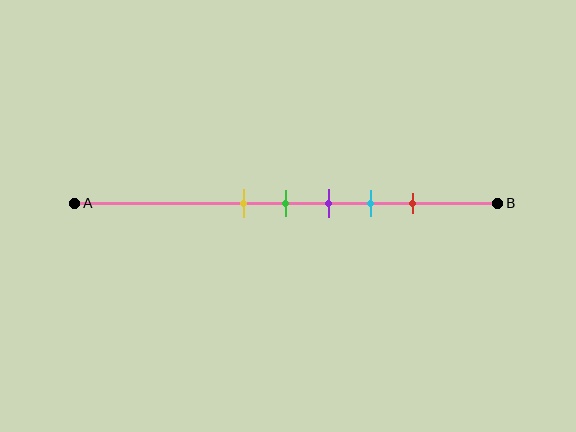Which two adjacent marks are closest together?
The yellow and green marks are the closest adjacent pair.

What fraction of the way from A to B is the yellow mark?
The yellow mark is approximately 40% (0.4) of the way from A to B.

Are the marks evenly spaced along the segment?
Yes, the marks are approximately evenly spaced.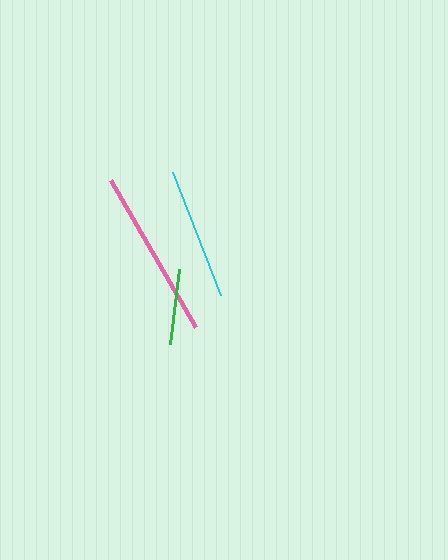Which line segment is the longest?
The pink line is the longest at approximately 170 pixels.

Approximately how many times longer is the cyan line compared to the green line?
The cyan line is approximately 1.8 times the length of the green line.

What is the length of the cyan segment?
The cyan segment is approximately 133 pixels long.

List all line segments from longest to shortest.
From longest to shortest: pink, cyan, green.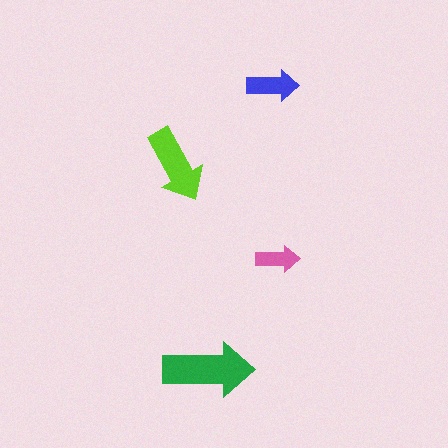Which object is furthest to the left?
The lime arrow is leftmost.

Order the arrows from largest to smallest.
the green one, the lime one, the blue one, the pink one.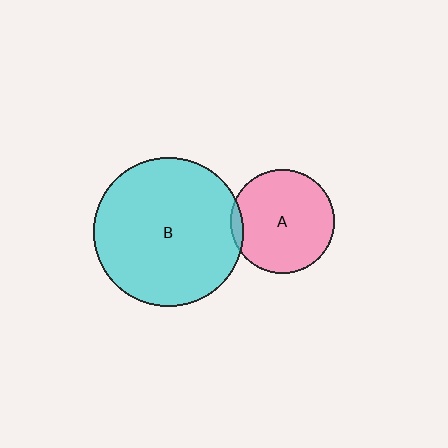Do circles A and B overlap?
Yes.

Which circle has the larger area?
Circle B (cyan).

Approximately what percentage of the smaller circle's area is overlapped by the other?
Approximately 5%.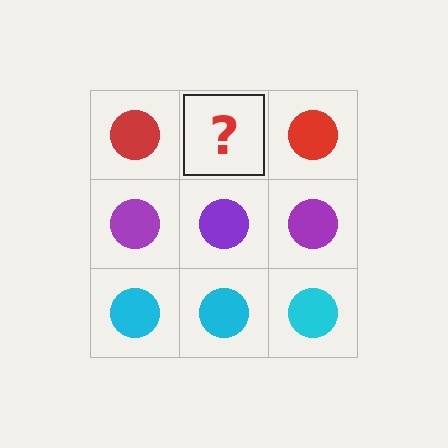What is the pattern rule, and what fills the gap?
The rule is that each row has a consistent color. The gap should be filled with a red circle.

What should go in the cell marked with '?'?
The missing cell should contain a red circle.